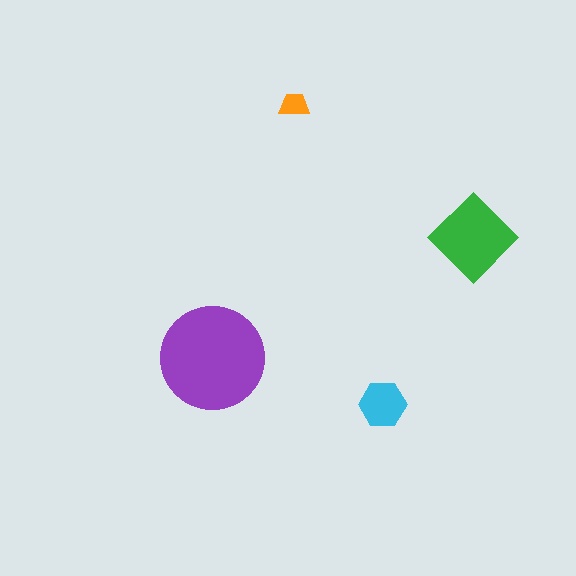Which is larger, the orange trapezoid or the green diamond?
The green diamond.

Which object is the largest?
The purple circle.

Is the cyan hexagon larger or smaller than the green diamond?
Smaller.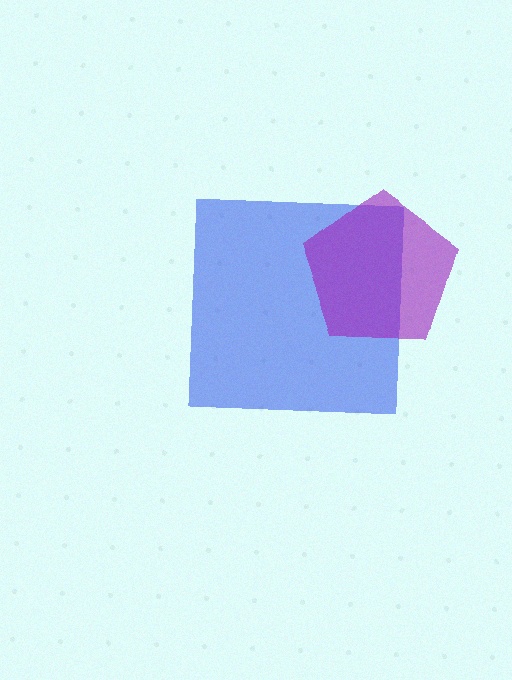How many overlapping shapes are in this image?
There are 2 overlapping shapes in the image.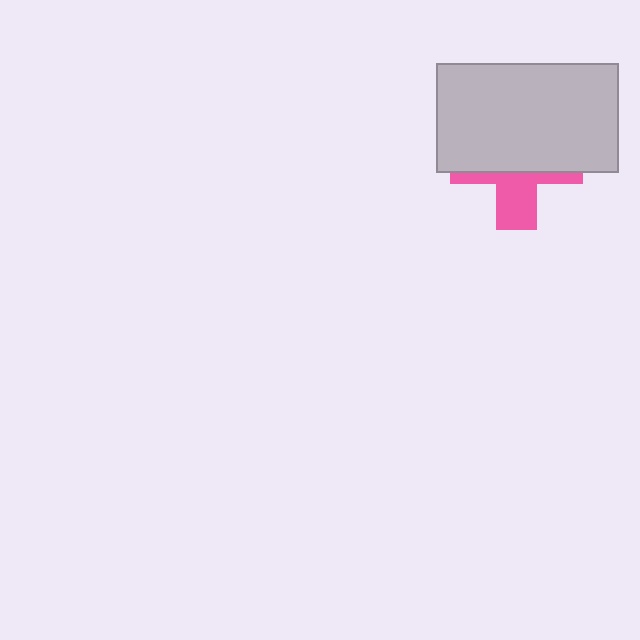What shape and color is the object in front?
The object in front is a light gray rectangle.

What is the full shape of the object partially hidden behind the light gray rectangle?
The partially hidden object is a pink cross.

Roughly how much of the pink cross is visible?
A small part of it is visible (roughly 35%).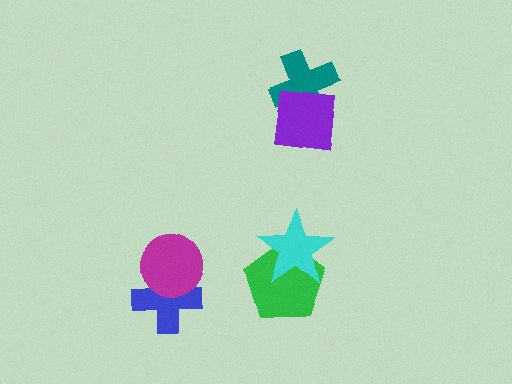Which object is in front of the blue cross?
The magenta circle is in front of the blue cross.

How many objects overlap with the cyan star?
1 object overlaps with the cyan star.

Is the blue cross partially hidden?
Yes, it is partially covered by another shape.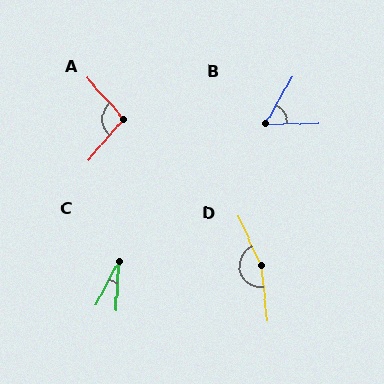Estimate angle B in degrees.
Approximately 59 degrees.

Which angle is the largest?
D, at approximately 162 degrees.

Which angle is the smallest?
C, at approximately 24 degrees.